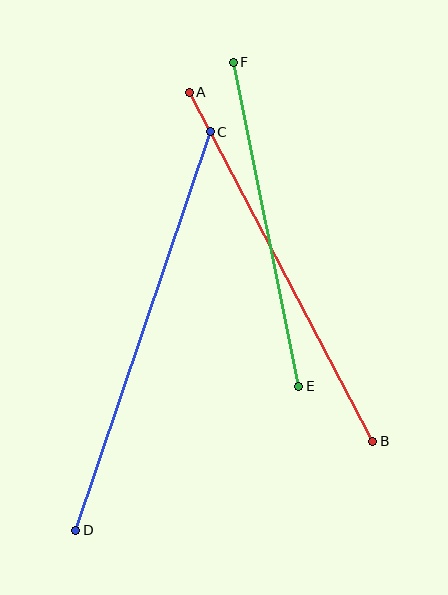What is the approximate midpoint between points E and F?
The midpoint is at approximately (266, 224) pixels.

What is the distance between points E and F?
The distance is approximately 331 pixels.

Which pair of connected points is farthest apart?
Points C and D are farthest apart.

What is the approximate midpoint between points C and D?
The midpoint is at approximately (143, 331) pixels.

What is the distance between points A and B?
The distance is approximately 395 pixels.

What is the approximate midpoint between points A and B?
The midpoint is at approximately (281, 267) pixels.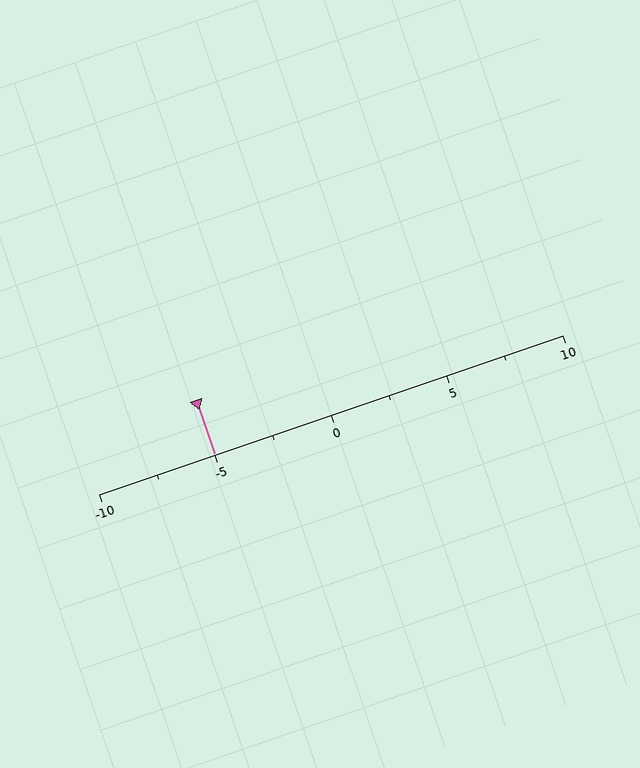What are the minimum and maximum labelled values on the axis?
The axis runs from -10 to 10.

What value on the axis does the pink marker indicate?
The marker indicates approximately -5.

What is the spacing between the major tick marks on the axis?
The major ticks are spaced 5 apart.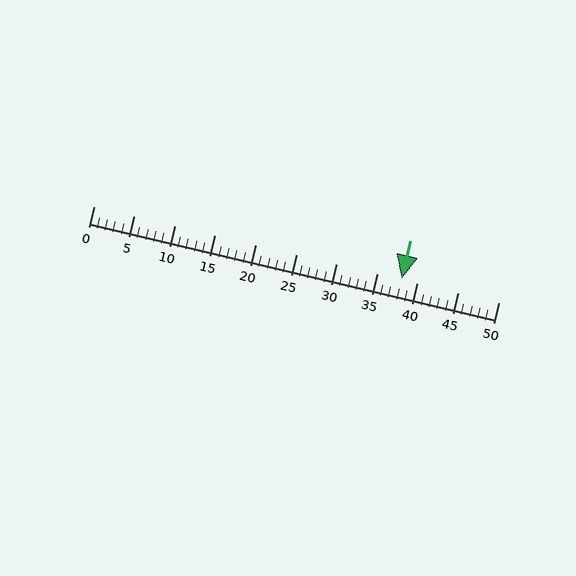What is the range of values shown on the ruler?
The ruler shows values from 0 to 50.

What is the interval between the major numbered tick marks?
The major tick marks are spaced 5 units apart.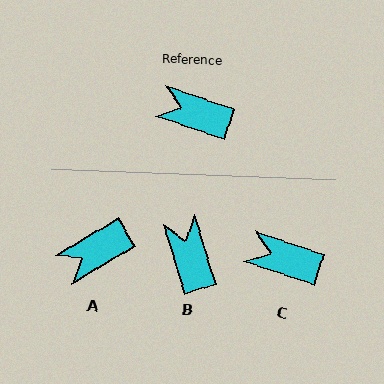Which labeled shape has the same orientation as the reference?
C.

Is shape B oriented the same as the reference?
No, it is off by about 54 degrees.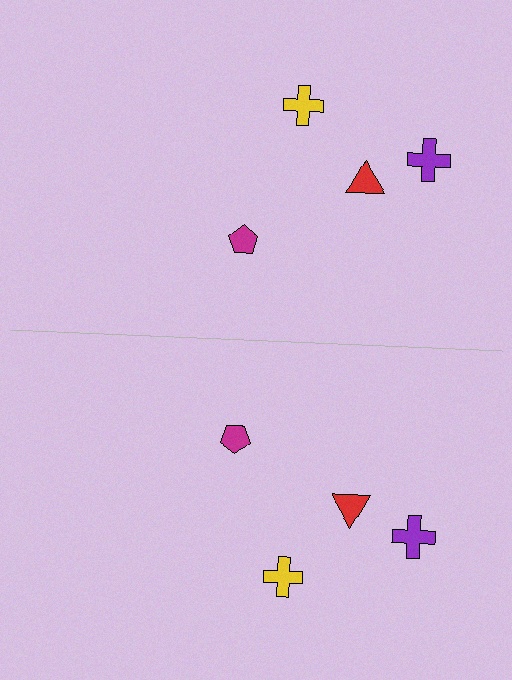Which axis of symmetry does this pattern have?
The pattern has a horizontal axis of symmetry running through the center of the image.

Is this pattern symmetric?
Yes, this pattern has bilateral (reflection) symmetry.